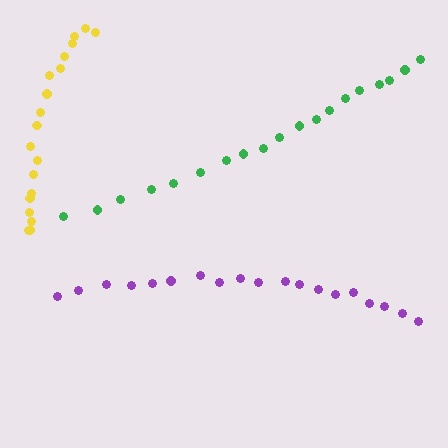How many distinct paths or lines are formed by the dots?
There are 3 distinct paths.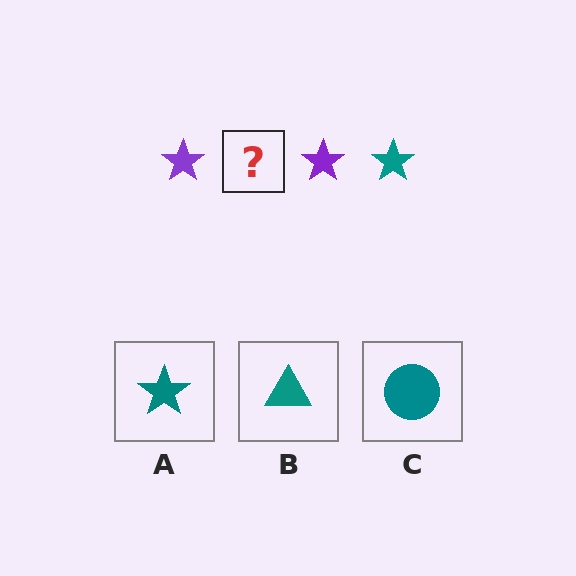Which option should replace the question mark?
Option A.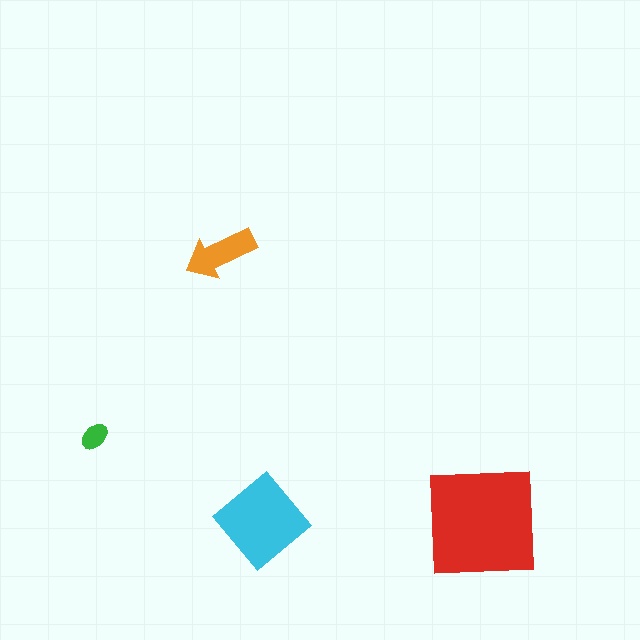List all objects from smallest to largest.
The green ellipse, the orange arrow, the cyan diamond, the red square.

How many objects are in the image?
There are 4 objects in the image.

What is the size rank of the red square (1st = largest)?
1st.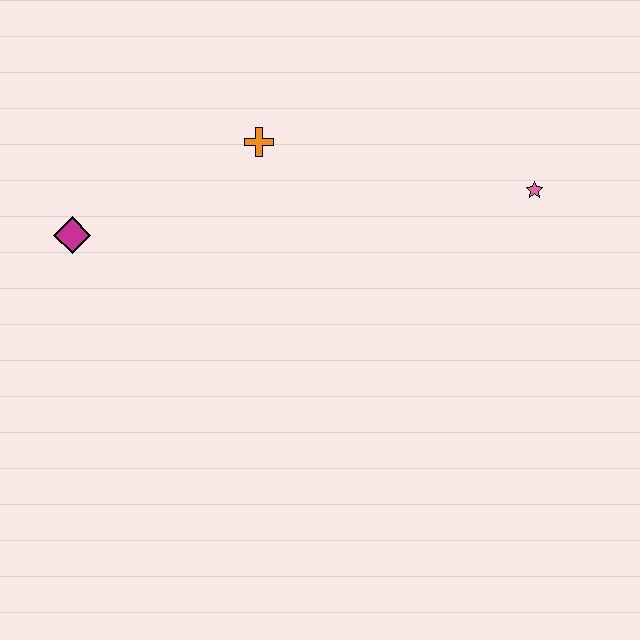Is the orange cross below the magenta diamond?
No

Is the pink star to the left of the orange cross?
No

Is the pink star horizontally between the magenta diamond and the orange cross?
No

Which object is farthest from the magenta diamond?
The pink star is farthest from the magenta diamond.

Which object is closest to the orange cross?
The magenta diamond is closest to the orange cross.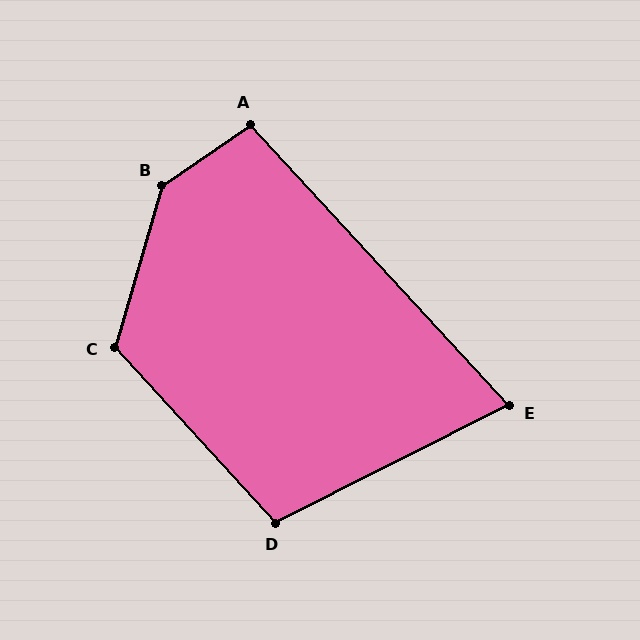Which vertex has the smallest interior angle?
E, at approximately 74 degrees.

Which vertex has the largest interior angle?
B, at approximately 141 degrees.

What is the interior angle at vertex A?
Approximately 98 degrees (obtuse).